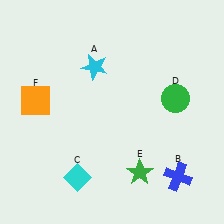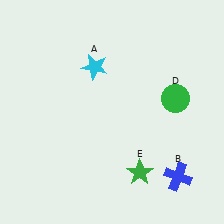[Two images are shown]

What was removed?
The cyan diamond (C), the orange square (F) were removed in Image 2.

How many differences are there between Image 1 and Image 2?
There are 2 differences between the two images.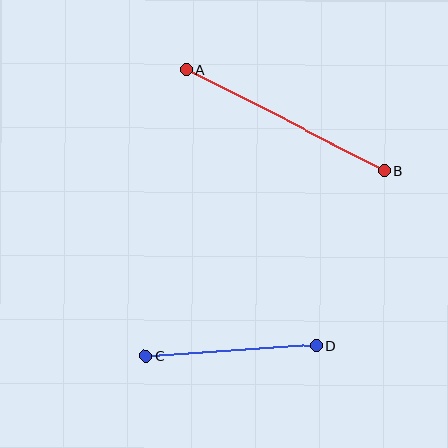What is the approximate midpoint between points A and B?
The midpoint is at approximately (285, 120) pixels.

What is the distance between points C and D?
The distance is approximately 171 pixels.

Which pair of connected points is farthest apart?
Points A and B are farthest apart.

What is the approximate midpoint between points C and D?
The midpoint is at approximately (231, 351) pixels.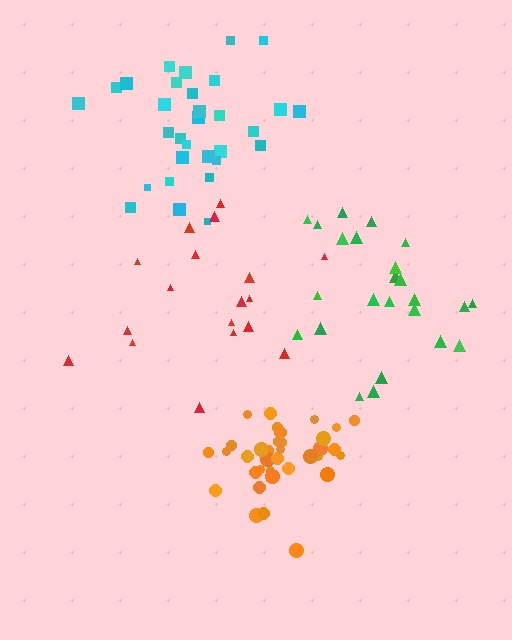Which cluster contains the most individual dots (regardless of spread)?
Orange (35).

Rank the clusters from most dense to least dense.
orange, cyan, green, red.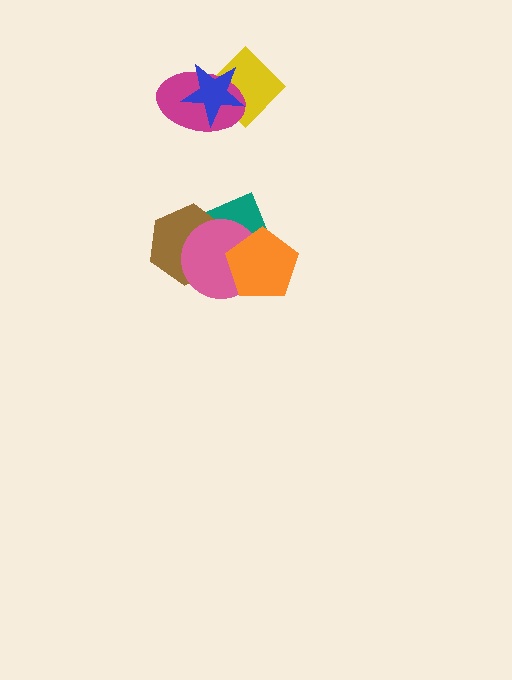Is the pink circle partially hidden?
Yes, it is partially covered by another shape.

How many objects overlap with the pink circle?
3 objects overlap with the pink circle.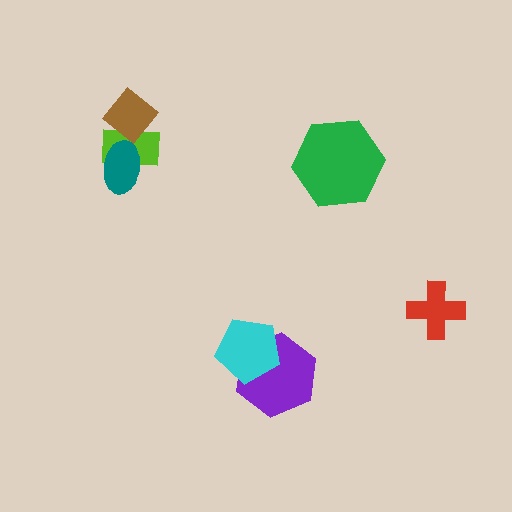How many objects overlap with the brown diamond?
1 object overlaps with the brown diamond.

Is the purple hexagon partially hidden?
Yes, it is partially covered by another shape.